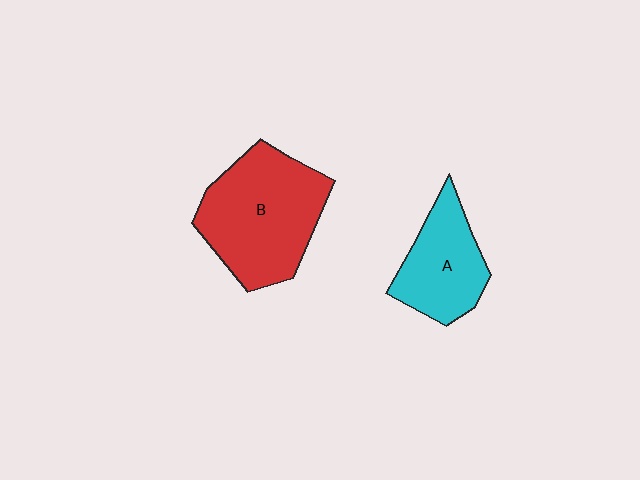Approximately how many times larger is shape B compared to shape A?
Approximately 1.6 times.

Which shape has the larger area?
Shape B (red).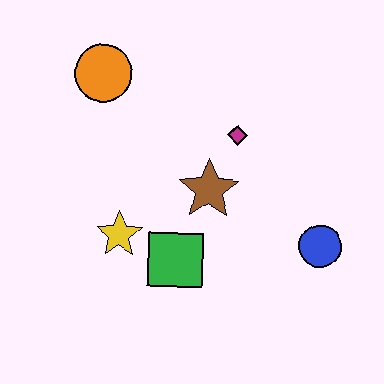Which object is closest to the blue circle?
The brown star is closest to the blue circle.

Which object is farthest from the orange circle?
The blue circle is farthest from the orange circle.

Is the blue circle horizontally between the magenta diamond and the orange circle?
No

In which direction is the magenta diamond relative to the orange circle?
The magenta diamond is to the right of the orange circle.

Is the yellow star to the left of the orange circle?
No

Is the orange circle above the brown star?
Yes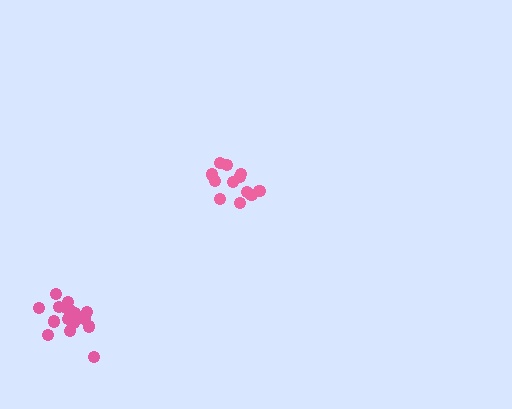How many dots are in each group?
Group 1: 18 dots, Group 2: 12 dots (30 total).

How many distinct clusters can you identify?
There are 2 distinct clusters.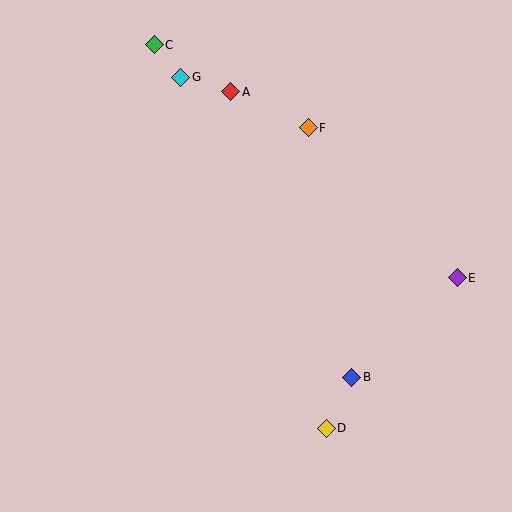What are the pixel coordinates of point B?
Point B is at (352, 377).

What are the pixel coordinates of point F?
Point F is at (308, 128).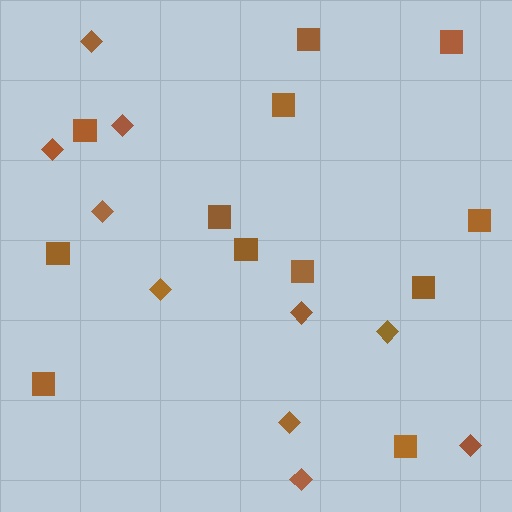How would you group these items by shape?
There are 2 groups: one group of squares (12) and one group of diamonds (10).